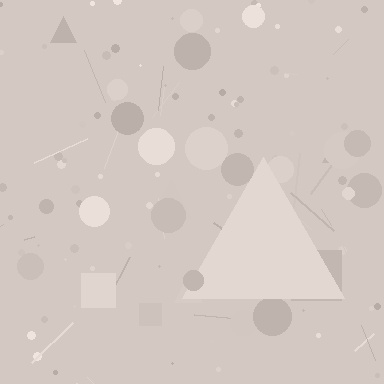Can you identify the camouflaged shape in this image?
The camouflaged shape is a triangle.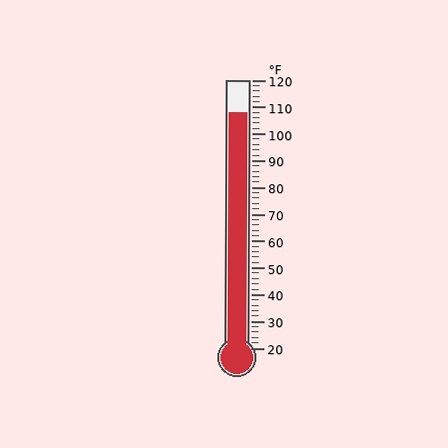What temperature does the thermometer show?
The thermometer shows approximately 108°F.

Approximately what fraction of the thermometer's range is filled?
The thermometer is filled to approximately 90% of its range.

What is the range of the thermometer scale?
The thermometer scale ranges from 20°F to 120°F.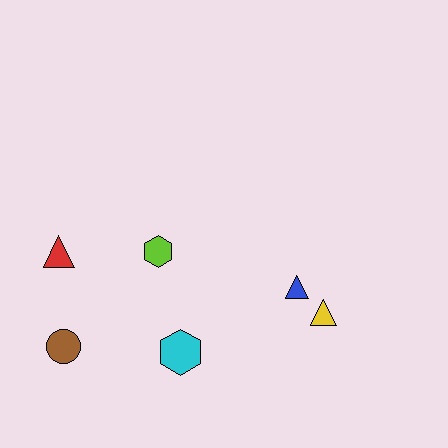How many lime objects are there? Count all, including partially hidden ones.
There is 1 lime object.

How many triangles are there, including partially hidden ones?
There are 3 triangles.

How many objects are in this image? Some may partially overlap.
There are 6 objects.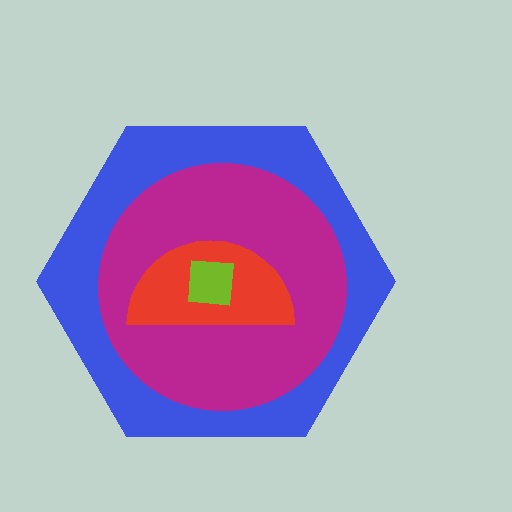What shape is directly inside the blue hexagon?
The magenta circle.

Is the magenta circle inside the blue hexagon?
Yes.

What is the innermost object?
The lime square.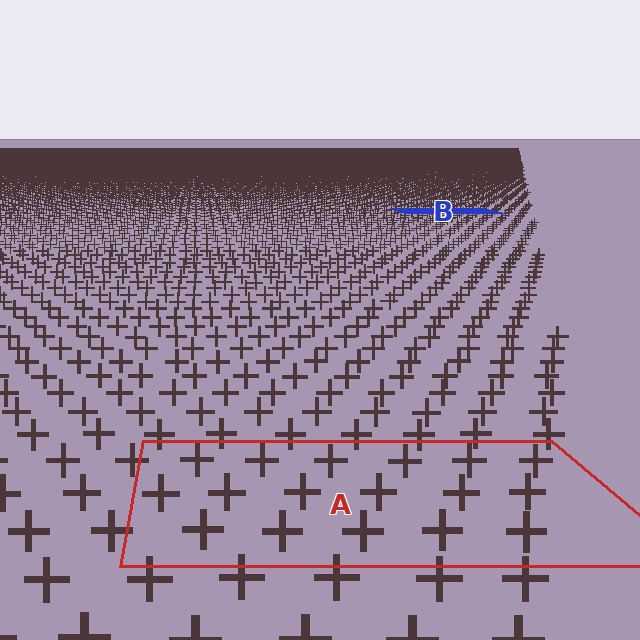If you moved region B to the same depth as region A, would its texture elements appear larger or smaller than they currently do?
They would appear larger. At a closer depth, the same texture elements are projected at a bigger on-screen size.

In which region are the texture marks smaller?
The texture marks are smaller in region B, because it is farther away.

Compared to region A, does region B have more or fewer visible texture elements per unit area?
Region B has more texture elements per unit area — they are packed more densely because it is farther away.